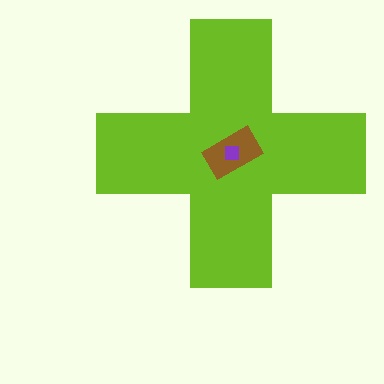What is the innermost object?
The purple square.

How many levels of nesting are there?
3.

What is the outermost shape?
The lime cross.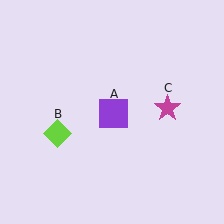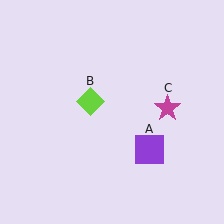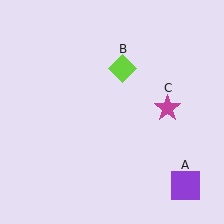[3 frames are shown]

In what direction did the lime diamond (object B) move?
The lime diamond (object B) moved up and to the right.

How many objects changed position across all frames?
2 objects changed position: purple square (object A), lime diamond (object B).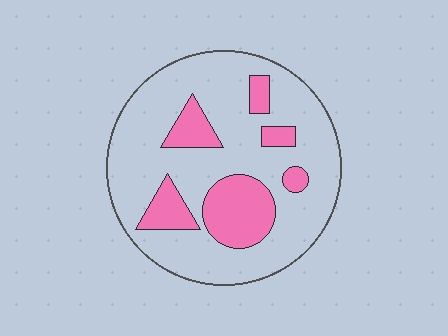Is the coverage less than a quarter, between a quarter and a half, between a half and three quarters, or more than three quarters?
Less than a quarter.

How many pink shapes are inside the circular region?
6.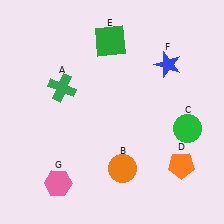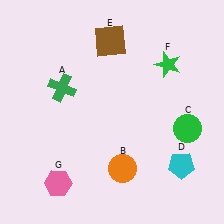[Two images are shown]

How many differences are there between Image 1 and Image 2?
There are 3 differences between the two images.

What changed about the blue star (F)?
In Image 1, F is blue. In Image 2, it changed to green.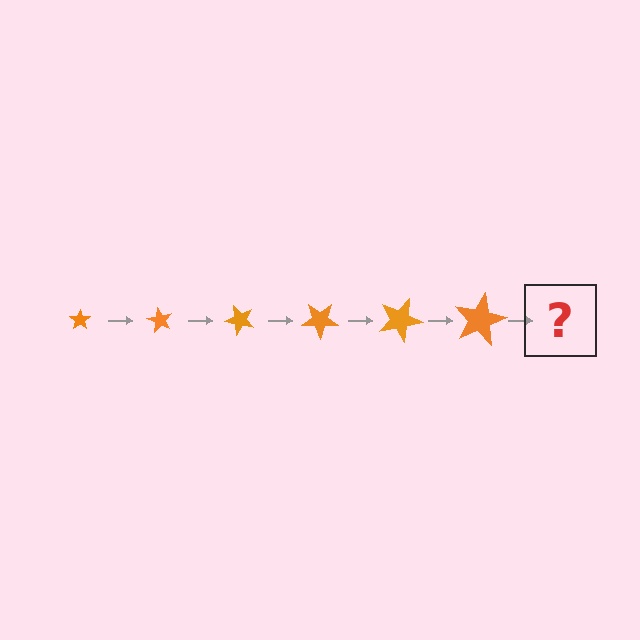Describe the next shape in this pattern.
It should be a star, larger than the previous one and rotated 360 degrees from the start.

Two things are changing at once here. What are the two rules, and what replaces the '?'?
The two rules are that the star grows larger each step and it rotates 60 degrees each step. The '?' should be a star, larger than the previous one and rotated 360 degrees from the start.